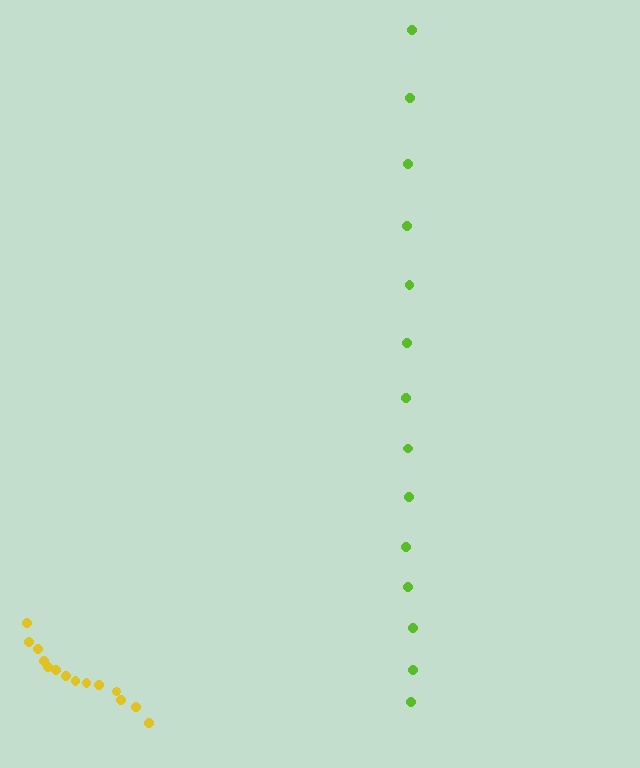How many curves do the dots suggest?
There are 2 distinct paths.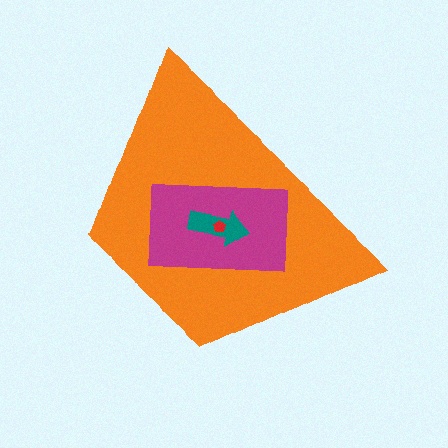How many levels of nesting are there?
4.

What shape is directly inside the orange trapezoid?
The magenta rectangle.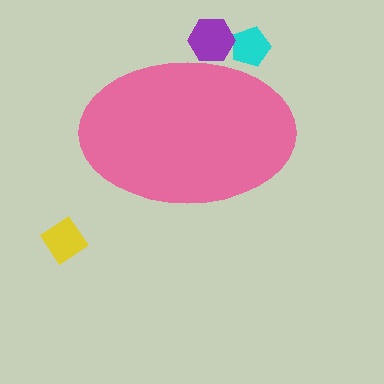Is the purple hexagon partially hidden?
Yes, the purple hexagon is partially hidden behind the pink ellipse.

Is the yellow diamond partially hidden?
No, the yellow diamond is fully visible.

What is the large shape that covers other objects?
A pink ellipse.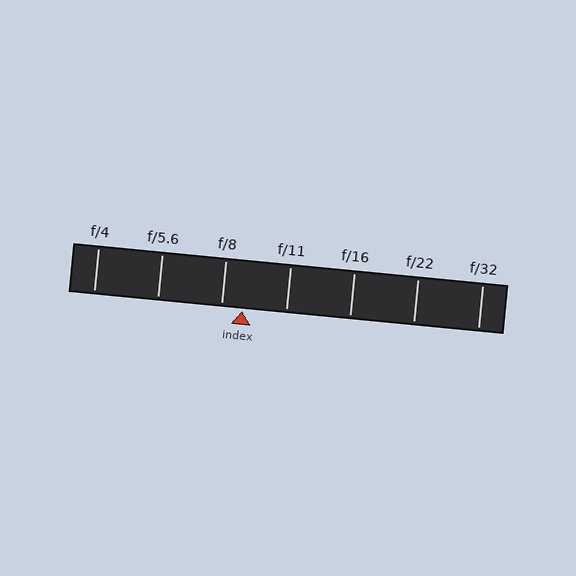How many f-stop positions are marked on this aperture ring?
There are 7 f-stop positions marked.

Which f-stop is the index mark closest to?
The index mark is closest to f/8.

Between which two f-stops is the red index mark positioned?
The index mark is between f/8 and f/11.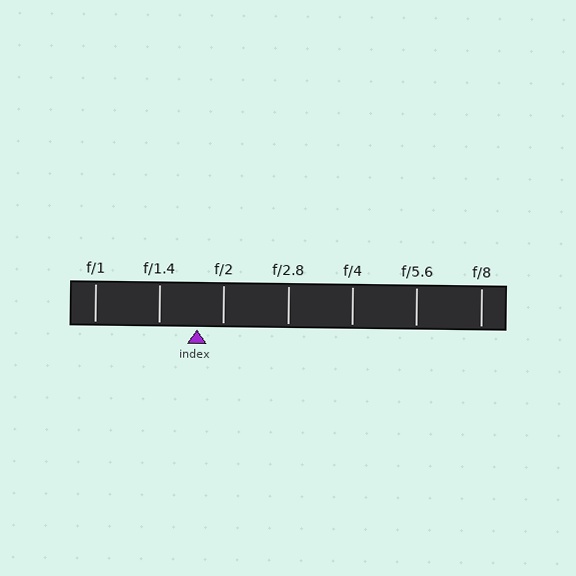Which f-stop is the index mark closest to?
The index mark is closest to f/2.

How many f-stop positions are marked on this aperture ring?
There are 7 f-stop positions marked.